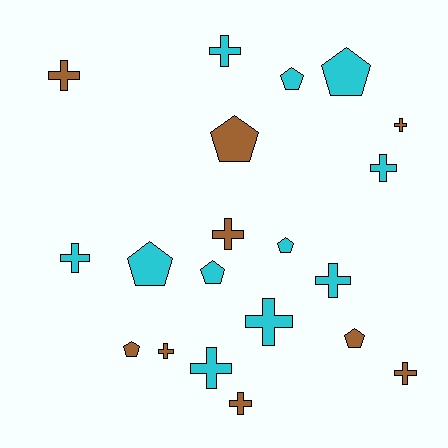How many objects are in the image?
There are 20 objects.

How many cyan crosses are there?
There are 6 cyan crosses.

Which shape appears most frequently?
Cross, with 12 objects.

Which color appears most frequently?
Cyan, with 11 objects.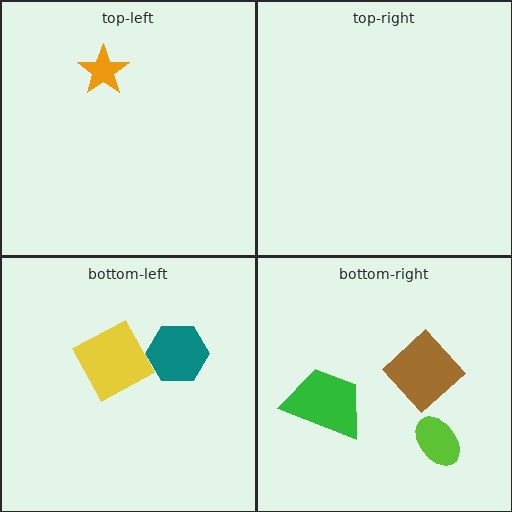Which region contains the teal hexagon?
The bottom-left region.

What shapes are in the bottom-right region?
The lime ellipse, the green trapezoid, the brown diamond.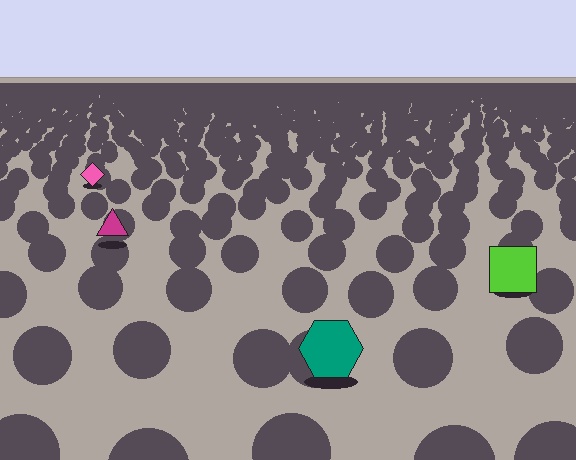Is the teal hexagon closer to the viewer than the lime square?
Yes. The teal hexagon is closer — you can tell from the texture gradient: the ground texture is coarser near it.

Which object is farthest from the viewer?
The pink diamond is farthest from the viewer. It appears smaller and the ground texture around it is denser.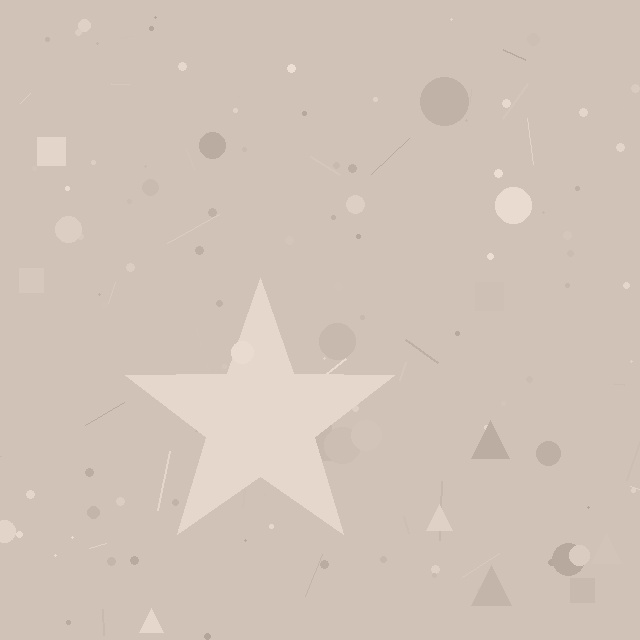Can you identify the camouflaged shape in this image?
The camouflaged shape is a star.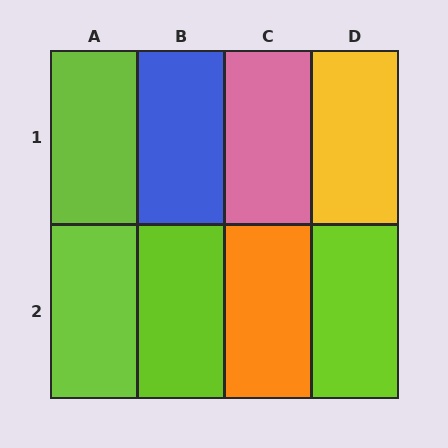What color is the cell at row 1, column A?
Lime.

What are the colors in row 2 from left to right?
Lime, lime, orange, lime.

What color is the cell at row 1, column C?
Pink.